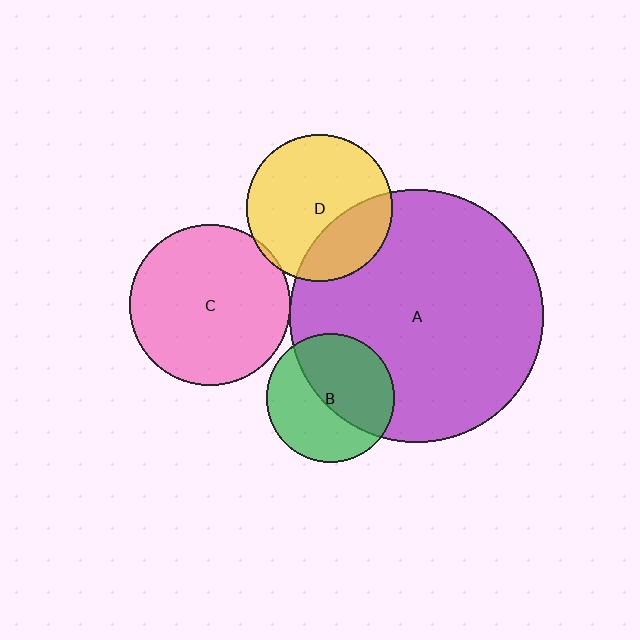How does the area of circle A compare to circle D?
Approximately 3.0 times.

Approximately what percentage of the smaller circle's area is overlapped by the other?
Approximately 5%.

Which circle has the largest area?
Circle A (purple).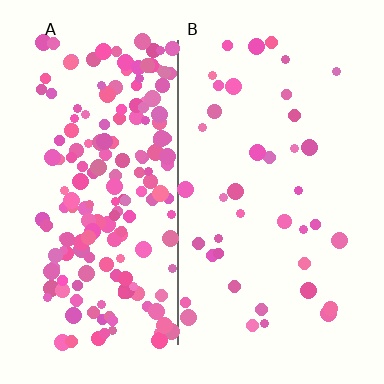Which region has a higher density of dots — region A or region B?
A (the left).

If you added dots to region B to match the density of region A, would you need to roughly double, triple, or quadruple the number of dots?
Approximately quadruple.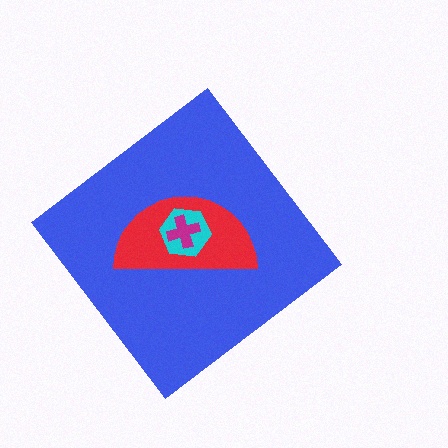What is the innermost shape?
The magenta cross.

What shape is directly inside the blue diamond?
The red semicircle.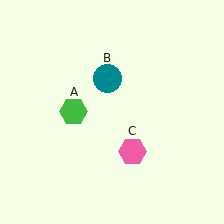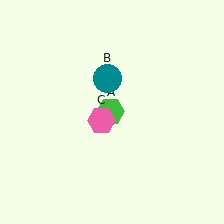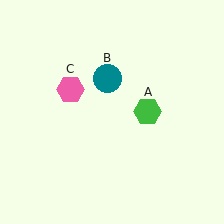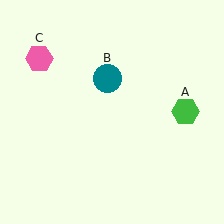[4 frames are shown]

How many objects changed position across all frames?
2 objects changed position: green hexagon (object A), pink hexagon (object C).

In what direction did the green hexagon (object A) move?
The green hexagon (object A) moved right.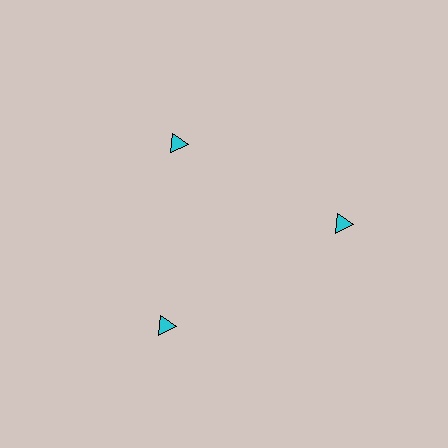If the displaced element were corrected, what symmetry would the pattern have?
It would have 3-fold rotational symmetry — the pattern would map onto itself every 120 degrees.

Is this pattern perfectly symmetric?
No. The 3 cyan triangles are arranged in a ring, but one element near the 11 o'clock position is pulled inward toward the center, breaking the 3-fold rotational symmetry.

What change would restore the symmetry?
The symmetry would be restored by moving it outward, back onto the ring so that all 3 triangles sit at equal angles and equal distance from the center.